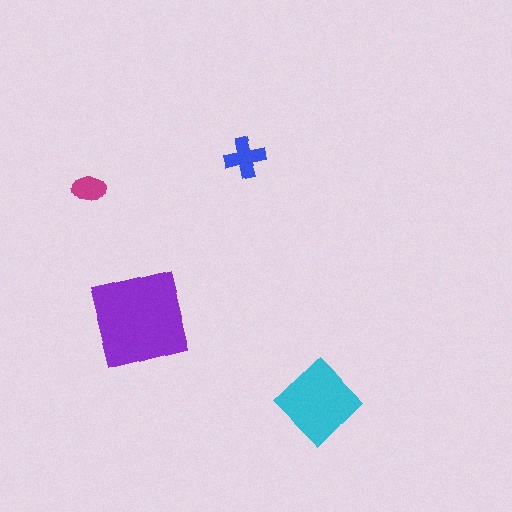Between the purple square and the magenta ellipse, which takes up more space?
The purple square.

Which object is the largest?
The purple square.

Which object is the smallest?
The magenta ellipse.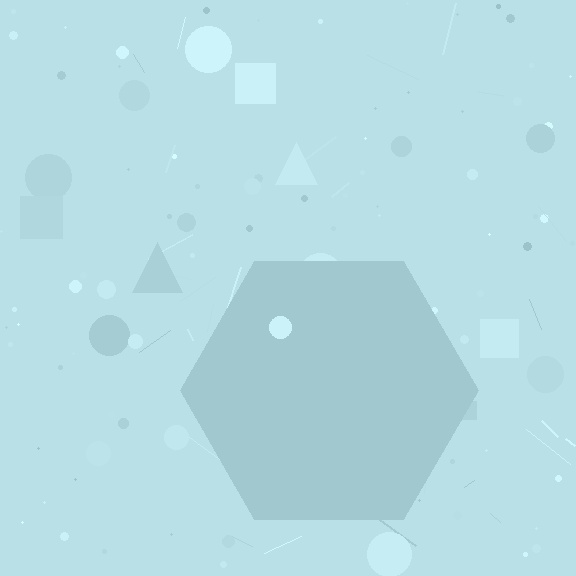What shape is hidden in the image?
A hexagon is hidden in the image.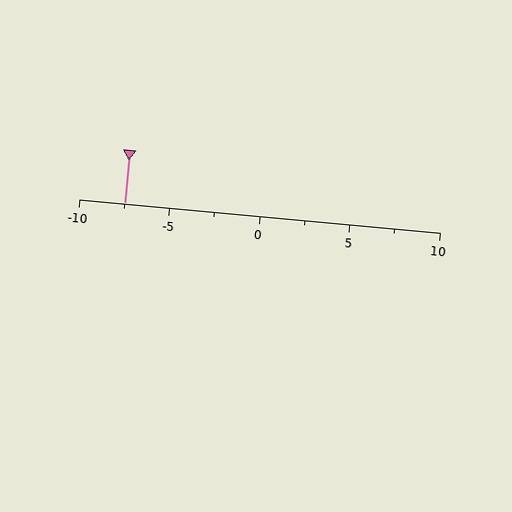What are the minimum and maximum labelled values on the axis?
The axis runs from -10 to 10.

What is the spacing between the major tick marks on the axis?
The major ticks are spaced 5 apart.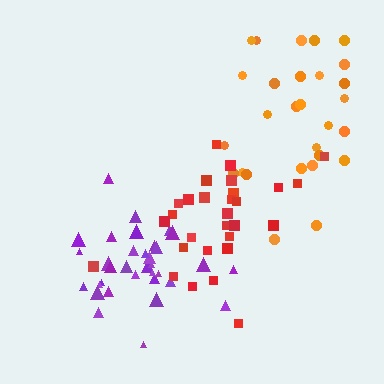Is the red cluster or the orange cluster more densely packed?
Red.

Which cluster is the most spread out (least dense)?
Orange.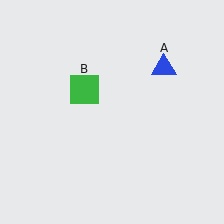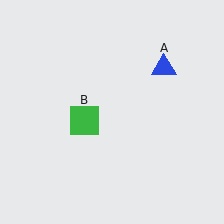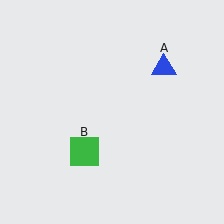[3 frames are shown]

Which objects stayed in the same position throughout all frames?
Blue triangle (object A) remained stationary.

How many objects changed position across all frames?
1 object changed position: green square (object B).